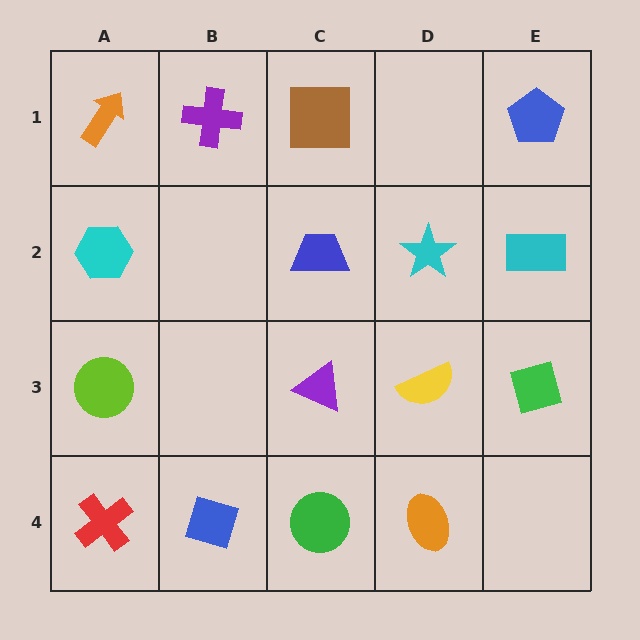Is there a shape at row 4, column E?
No, that cell is empty.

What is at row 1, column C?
A brown square.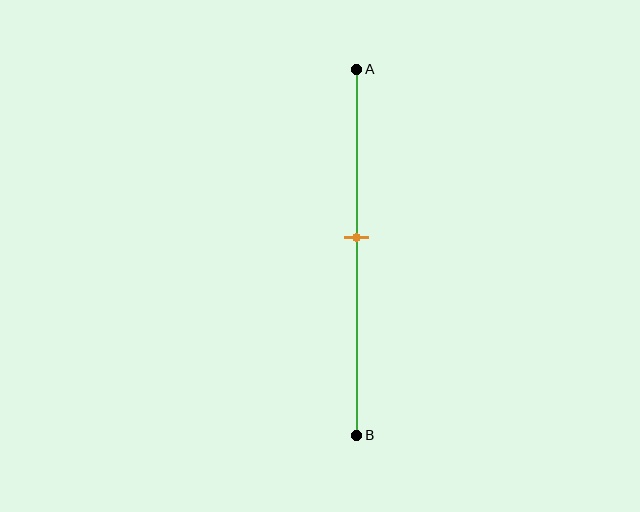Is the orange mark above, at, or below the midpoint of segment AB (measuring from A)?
The orange mark is above the midpoint of segment AB.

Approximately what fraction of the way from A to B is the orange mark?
The orange mark is approximately 45% of the way from A to B.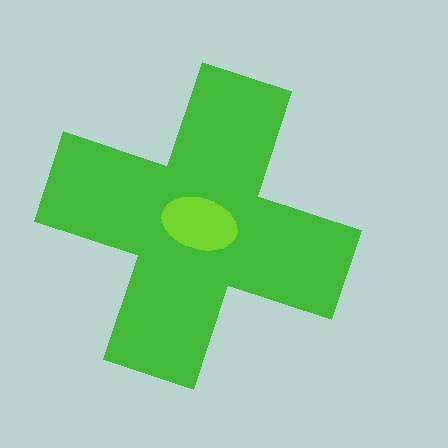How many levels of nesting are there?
2.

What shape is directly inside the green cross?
The lime ellipse.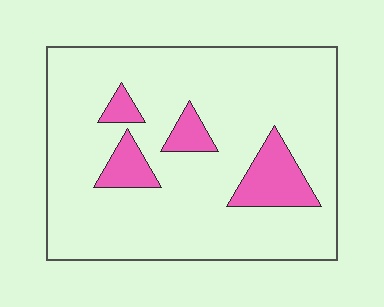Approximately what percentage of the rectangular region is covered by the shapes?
Approximately 15%.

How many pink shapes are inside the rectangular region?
4.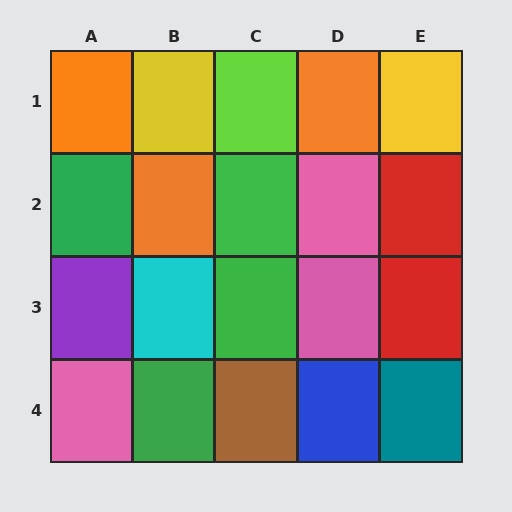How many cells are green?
4 cells are green.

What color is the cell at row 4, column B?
Green.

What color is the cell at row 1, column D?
Orange.